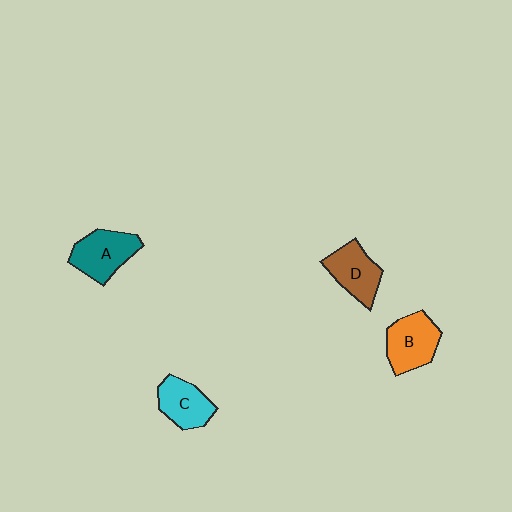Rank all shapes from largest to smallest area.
From largest to smallest: A (teal), B (orange), D (brown), C (cyan).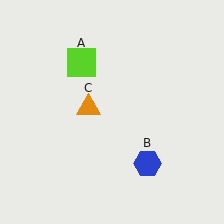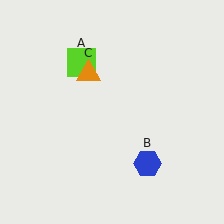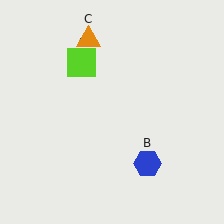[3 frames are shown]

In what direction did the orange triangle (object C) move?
The orange triangle (object C) moved up.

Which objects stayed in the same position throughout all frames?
Lime square (object A) and blue hexagon (object B) remained stationary.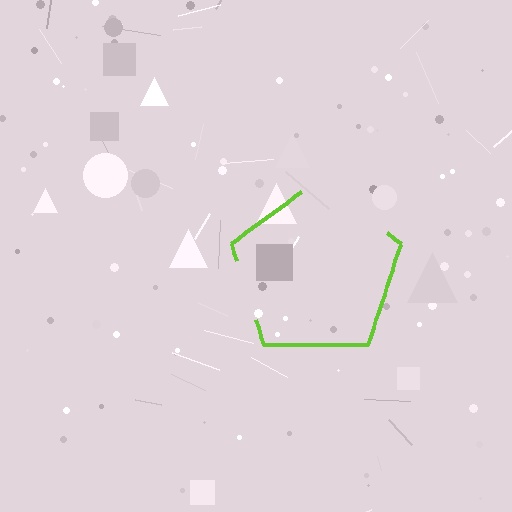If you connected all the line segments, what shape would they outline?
They would outline a pentagon.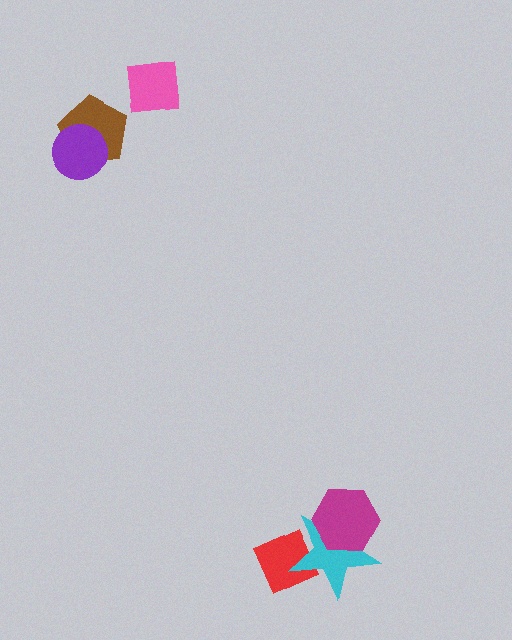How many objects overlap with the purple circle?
1 object overlaps with the purple circle.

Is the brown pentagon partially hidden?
Yes, it is partially covered by another shape.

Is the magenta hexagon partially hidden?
No, no other shape covers it.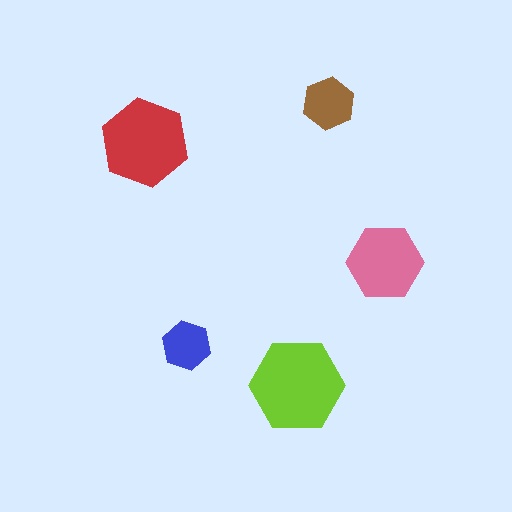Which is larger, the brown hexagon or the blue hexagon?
The brown one.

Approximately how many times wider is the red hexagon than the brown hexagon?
About 1.5 times wider.